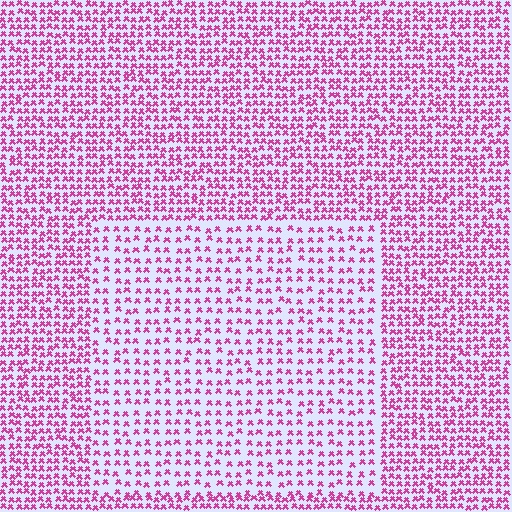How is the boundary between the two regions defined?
The boundary is defined by a change in element density (approximately 1.8x ratio). All elements are the same color, size, and shape.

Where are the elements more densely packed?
The elements are more densely packed outside the rectangle boundary.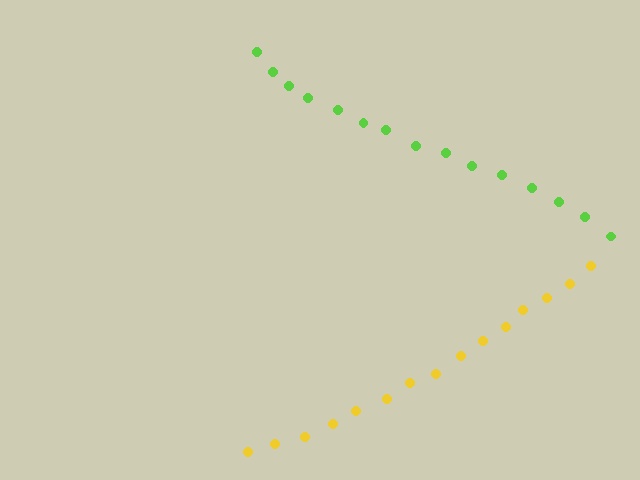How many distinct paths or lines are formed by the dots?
There are 2 distinct paths.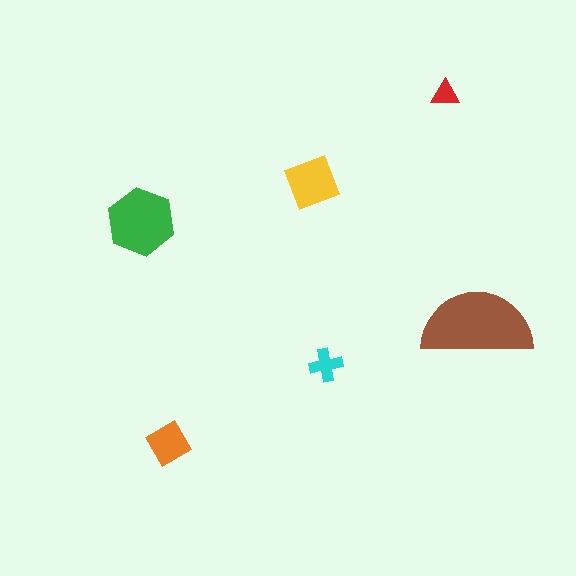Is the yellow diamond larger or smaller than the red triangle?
Larger.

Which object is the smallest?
The red triangle.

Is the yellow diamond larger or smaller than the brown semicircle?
Smaller.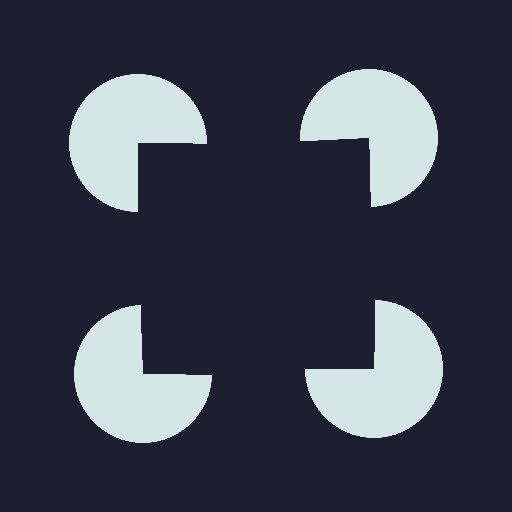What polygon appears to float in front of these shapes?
An illusory square — its edges are inferred from the aligned wedge cuts in the pac-man discs, not physically drawn.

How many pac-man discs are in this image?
There are 4 — one at each vertex of the illusory square.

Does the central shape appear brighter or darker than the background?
It typically appears slightly darker than the background, even though no actual brightness change is drawn.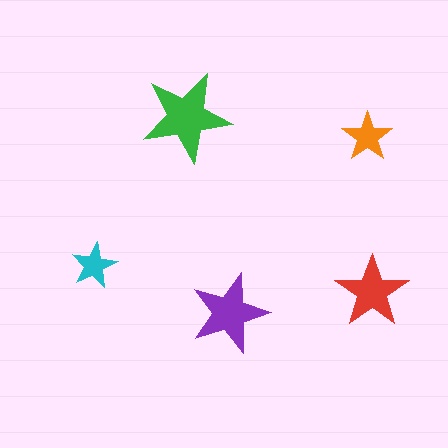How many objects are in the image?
There are 5 objects in the image.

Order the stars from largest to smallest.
the green one, the purple one, the red one, the orange one, the cyan one.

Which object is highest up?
The green star is topmost.